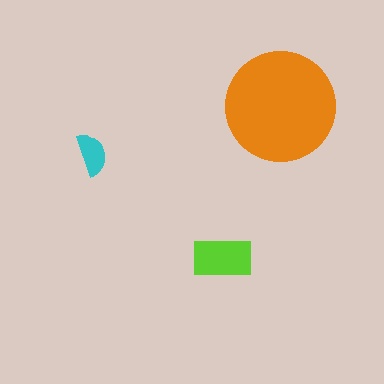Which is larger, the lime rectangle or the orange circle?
The orange circle.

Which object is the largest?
The orange circle.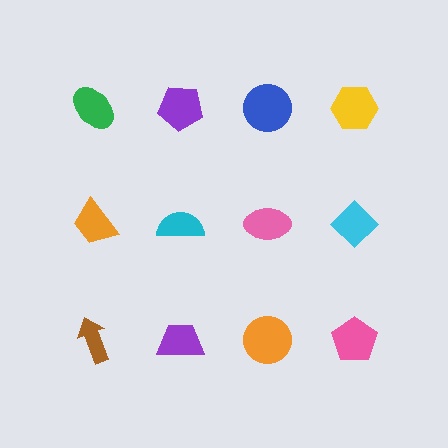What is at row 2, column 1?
An orange trapezoid.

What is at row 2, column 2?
A cyan semicircle.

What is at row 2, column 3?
A pink ellipse.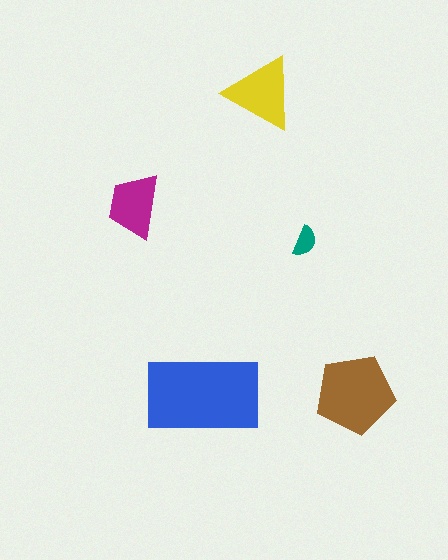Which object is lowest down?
The blue rectangle is bottommost.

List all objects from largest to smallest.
The blue rectangle, the brown pentagon, the yellow triangle, the magenta trapezoid, the teal semicircle.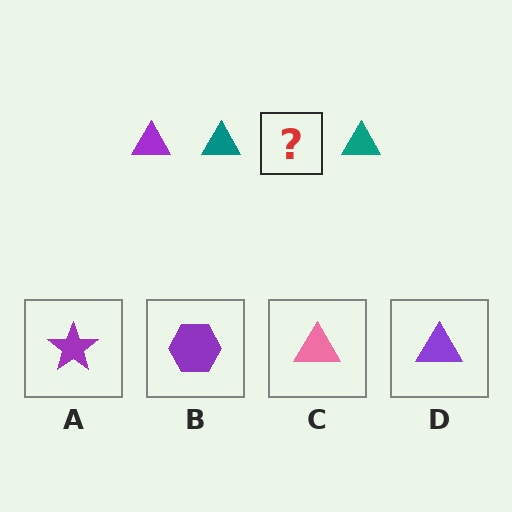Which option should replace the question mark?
Option D.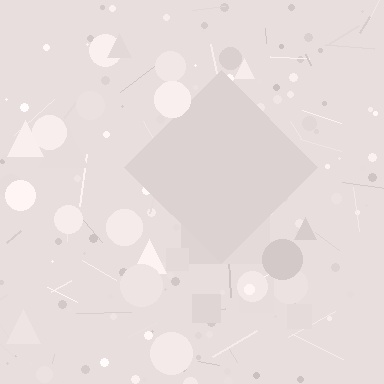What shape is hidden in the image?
A diamond is hidden in the image.